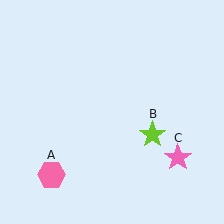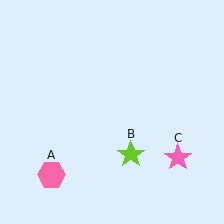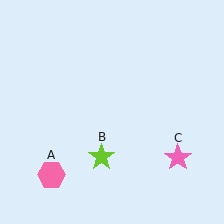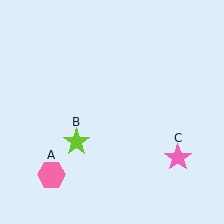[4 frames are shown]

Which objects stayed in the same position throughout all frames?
Pink hexagon (object A) and pink star (object C) remained stationary.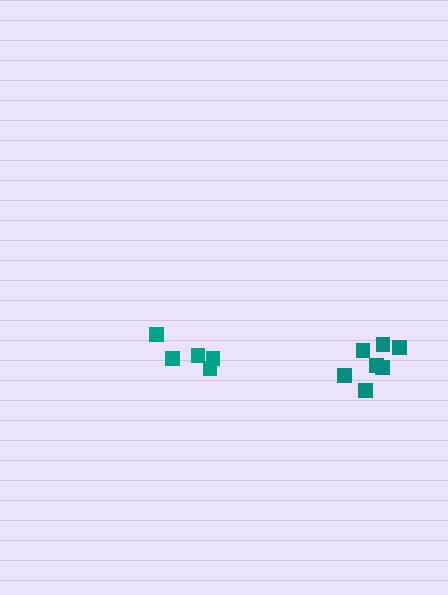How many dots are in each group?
Group 1: 5 dots, Group 2: 7 dots (12 total).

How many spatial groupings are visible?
There are 2 spatial groupings.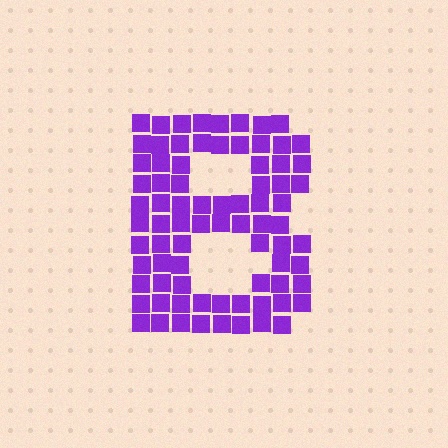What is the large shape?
The large shape is the letter B.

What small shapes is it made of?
It is made of small squares.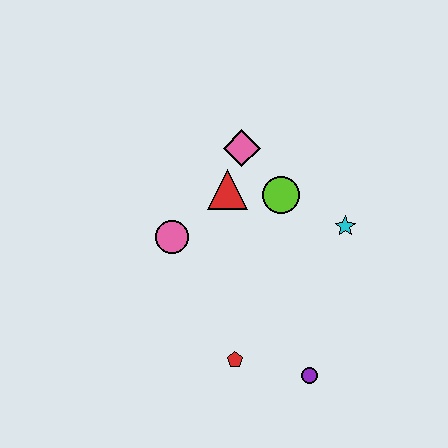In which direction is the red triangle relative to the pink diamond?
The red triangle is below the pink diamond.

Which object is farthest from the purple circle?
The pink diamond is farthest from the purple circle.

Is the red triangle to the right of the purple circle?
No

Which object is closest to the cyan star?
The lime circle is closest to the cyan star.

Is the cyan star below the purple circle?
No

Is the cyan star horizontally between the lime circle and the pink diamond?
No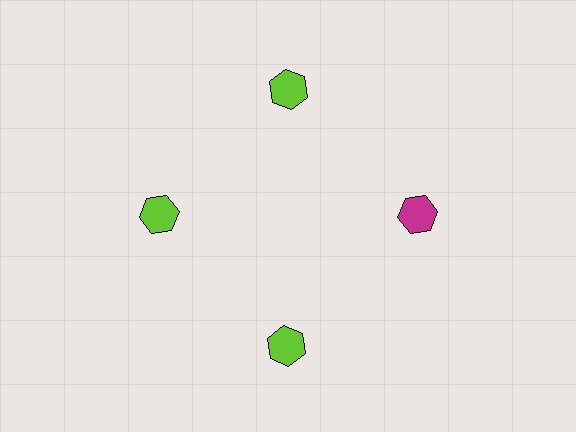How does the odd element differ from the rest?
It has a different color: magenta instead of lime.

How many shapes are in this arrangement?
There are 4 shapes arranged in a ring pattern.